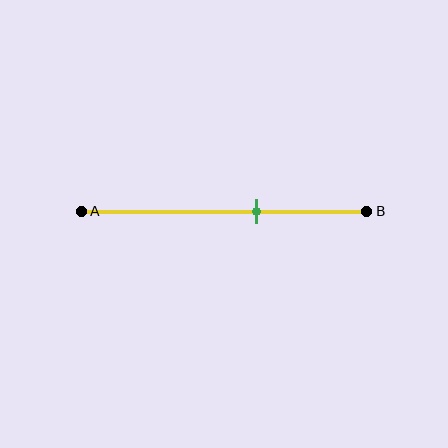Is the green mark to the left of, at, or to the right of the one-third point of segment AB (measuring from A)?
The green mark is to the right of the one-third point of segment AB.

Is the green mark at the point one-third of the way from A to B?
No, the mark is at about 60% from A, not at the 33% one-third point.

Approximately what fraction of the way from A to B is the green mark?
The green mark is approximately 60% of the way from A to B.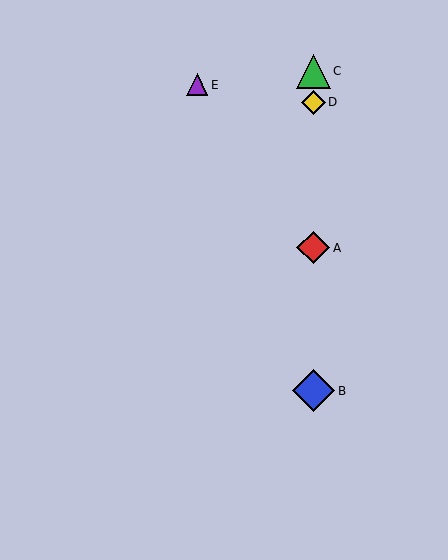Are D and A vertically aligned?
Yes, both are at x≈313.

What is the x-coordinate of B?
Object B is at x≈313.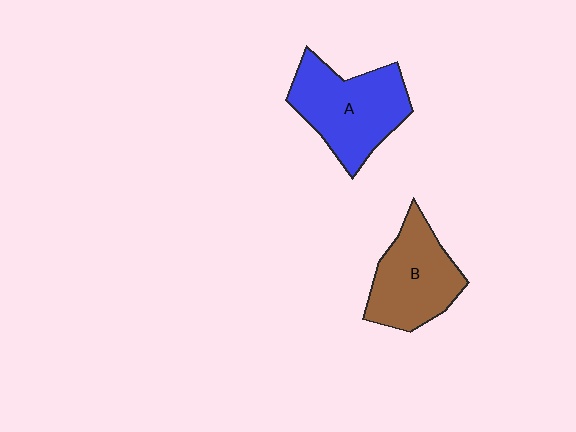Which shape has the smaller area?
Shape B (brown).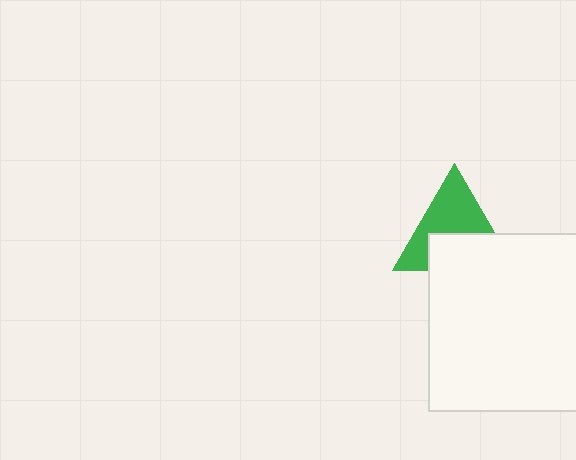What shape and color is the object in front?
The object in front is a white square.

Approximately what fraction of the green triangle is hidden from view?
Roughly 44% of the green triangle is hidden behind the white square.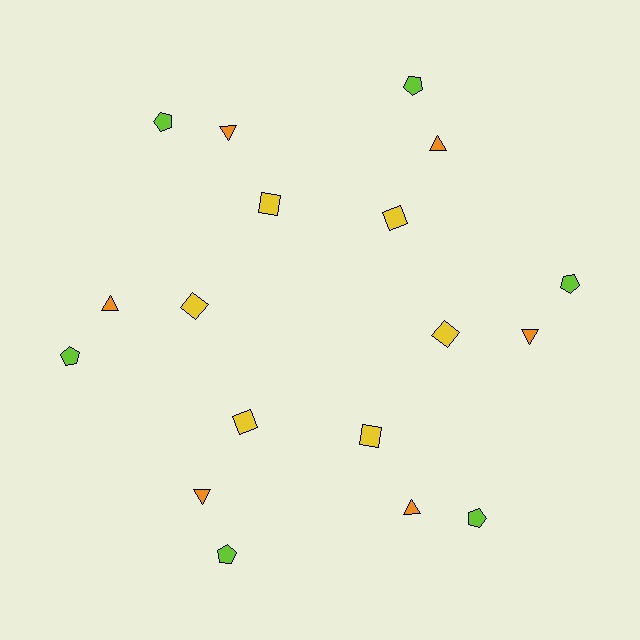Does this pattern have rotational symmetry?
Yes, this pattern has 6-fold rotational symmetry. It looks the same after rotating 60 degrees around the center.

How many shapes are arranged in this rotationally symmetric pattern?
There are 18 shapes, arranged in 6 groups of 3.